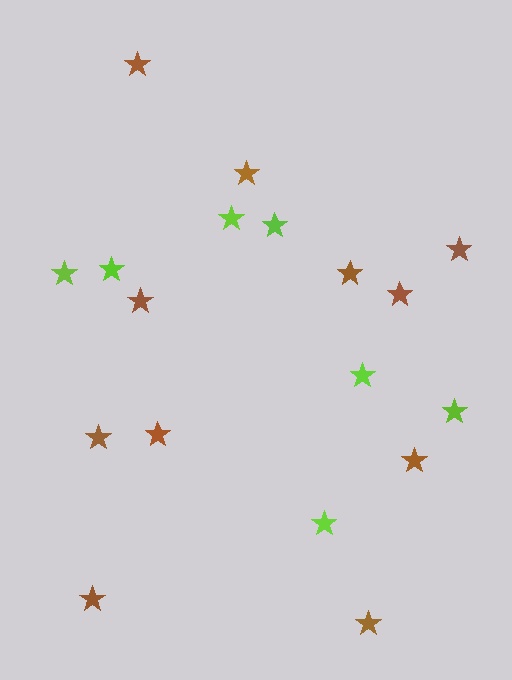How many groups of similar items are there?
There are 2 groups: one group of brown stars (11) and one group of lime stars (7).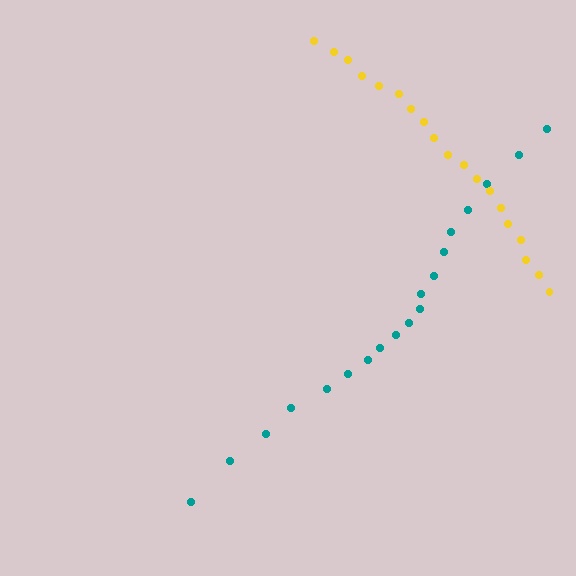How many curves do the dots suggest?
There are 2 distinct paths.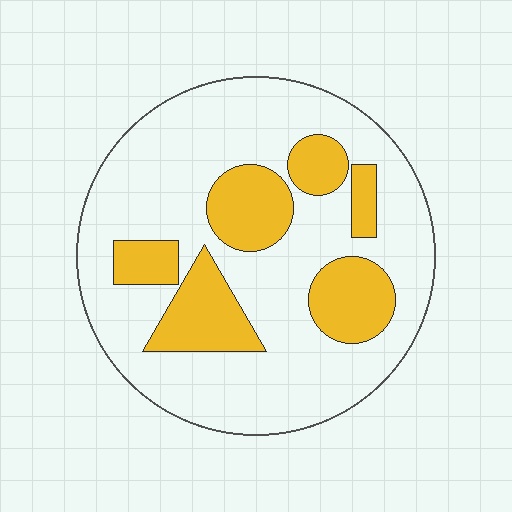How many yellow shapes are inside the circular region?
6.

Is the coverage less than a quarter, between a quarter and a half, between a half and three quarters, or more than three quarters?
Between a quarter and a half.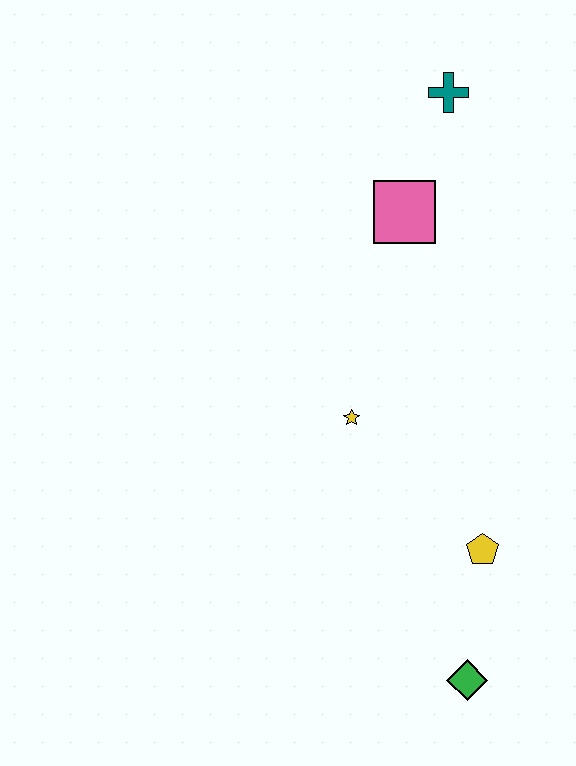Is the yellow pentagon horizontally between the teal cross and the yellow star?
No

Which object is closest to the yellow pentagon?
The green diamond is closest to the yellow pentagon.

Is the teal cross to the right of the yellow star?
Yes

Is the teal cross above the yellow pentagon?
Yes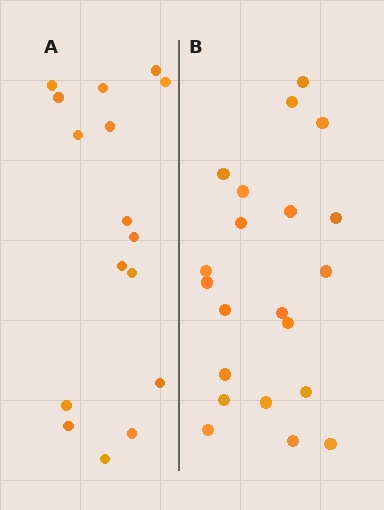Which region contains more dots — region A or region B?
Region B (the right region) has more dots.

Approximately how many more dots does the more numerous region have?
Region B has about 5 more dots than region A.